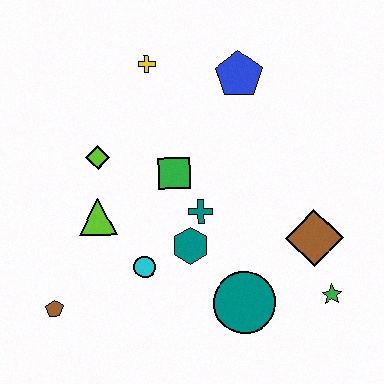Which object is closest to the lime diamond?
The lime triangle is closest to the lime diamond.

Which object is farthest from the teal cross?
The brown pentagon is farthest from the teal cross.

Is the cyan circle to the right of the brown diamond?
No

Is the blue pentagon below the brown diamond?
No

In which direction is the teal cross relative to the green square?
The teal cross is below the green square.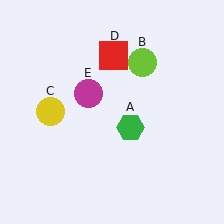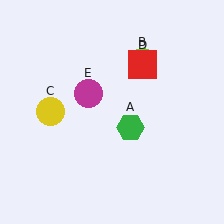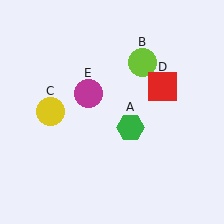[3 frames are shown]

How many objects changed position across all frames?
1 object changed position: red square (object D).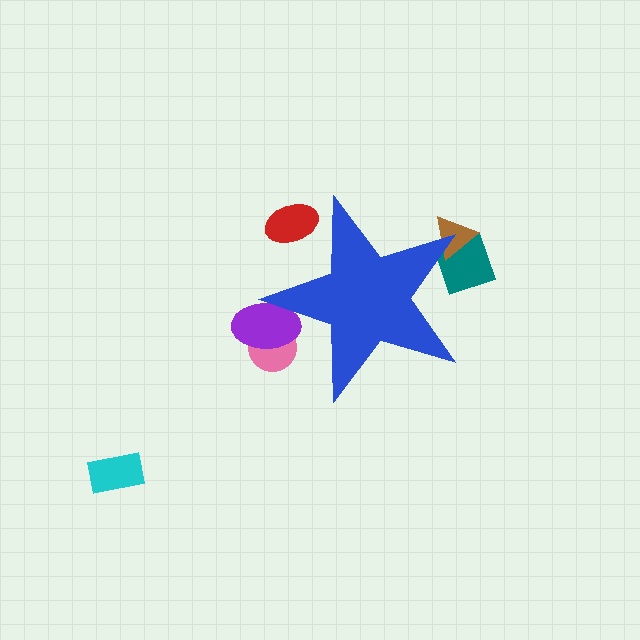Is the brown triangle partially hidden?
Yes, the brown triangle is partially hidden behind the blue star.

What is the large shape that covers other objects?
A blue star.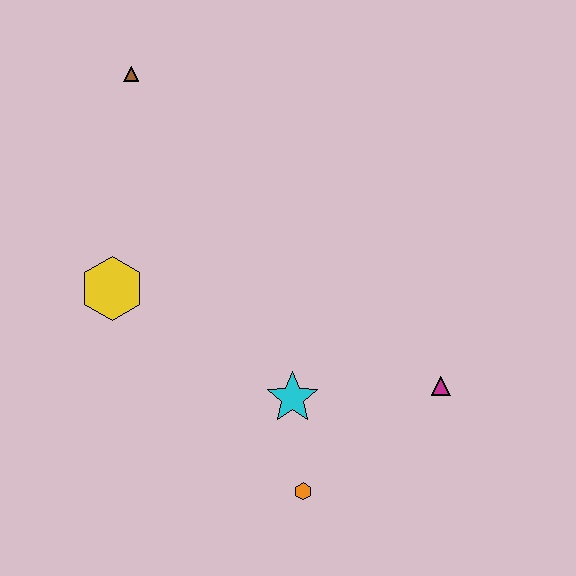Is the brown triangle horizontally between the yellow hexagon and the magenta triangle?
Yes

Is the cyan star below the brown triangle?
Yes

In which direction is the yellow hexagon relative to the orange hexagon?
The yellow hexagon is above the orange hexagon.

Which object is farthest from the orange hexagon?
The brown triangle is farthest from the orange hexagon.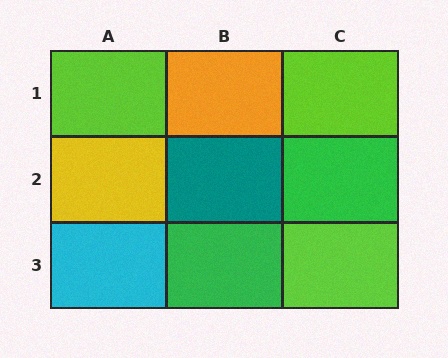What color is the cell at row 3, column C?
Lime.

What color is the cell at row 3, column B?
Green.